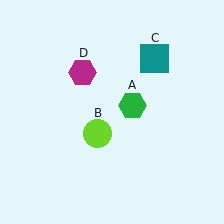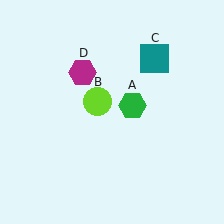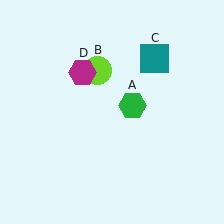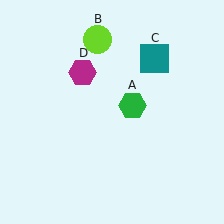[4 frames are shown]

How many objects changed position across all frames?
1 object changed position: lime circle (object B).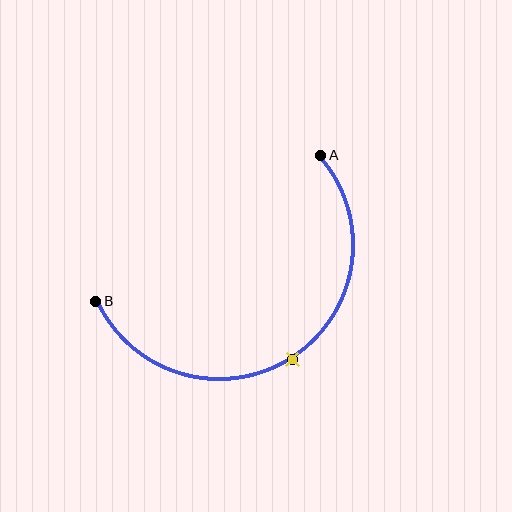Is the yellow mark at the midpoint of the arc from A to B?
Yes. The yellow mark lies on the arc at equal arc-length from both A and B — it is the arc midpoint.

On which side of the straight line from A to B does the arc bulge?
The arc bulges below the straight line connecting A and B.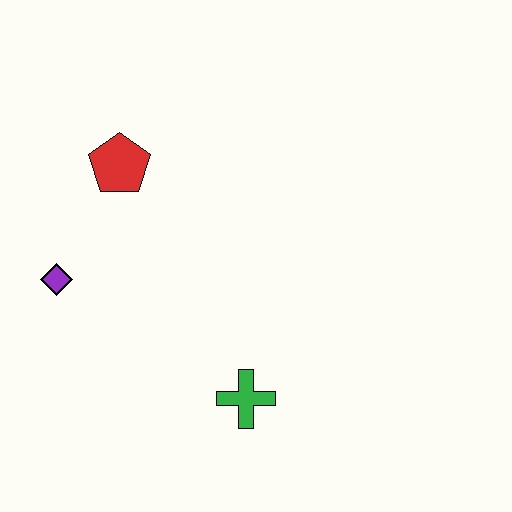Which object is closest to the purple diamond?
The red pentagon is closest to the purple diamond.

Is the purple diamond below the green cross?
No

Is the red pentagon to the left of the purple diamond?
No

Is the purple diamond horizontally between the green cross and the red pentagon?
No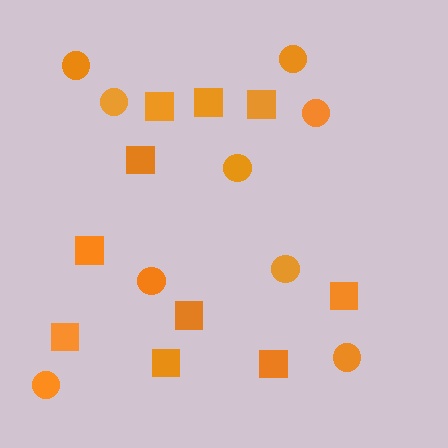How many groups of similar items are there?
There are 2 groups: one group of squares (10) and one group of circles (9).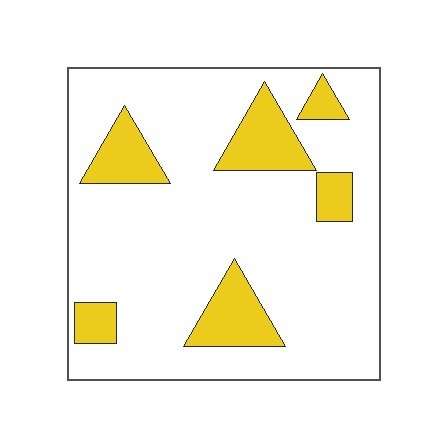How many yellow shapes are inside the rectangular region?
6.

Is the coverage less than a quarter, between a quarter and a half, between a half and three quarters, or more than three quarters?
Less than a quarter.